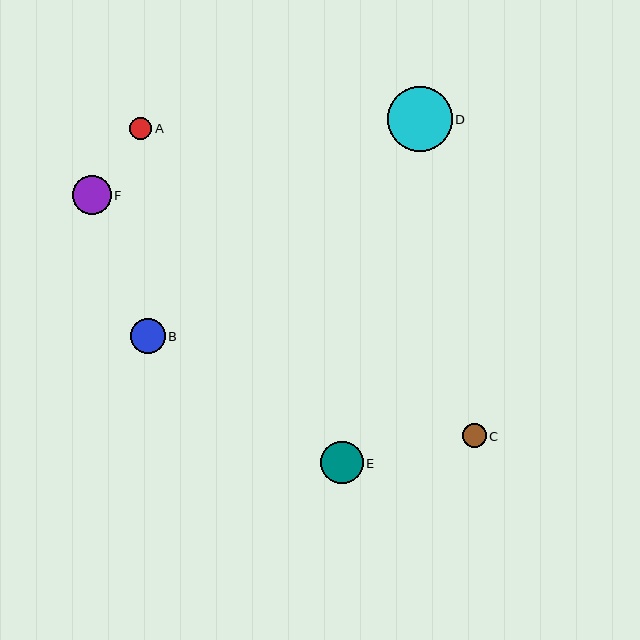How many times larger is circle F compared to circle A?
Circle F is approximately 1.7 times the size of circle A.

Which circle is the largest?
Circle D is the largest with a size of approximately 65 pixels.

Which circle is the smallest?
Circle A is the smallest with a size of approximately 23 pixels.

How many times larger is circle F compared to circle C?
Circle F is approximately 1.6 times the size of circle C.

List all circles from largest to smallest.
From largest to smallest: D, E, F, B, C, A.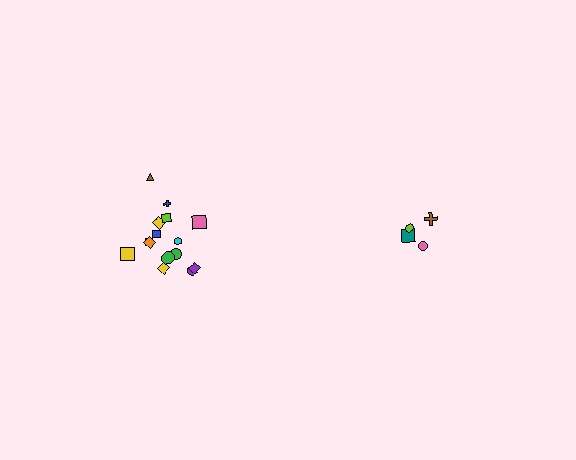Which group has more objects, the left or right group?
The left group.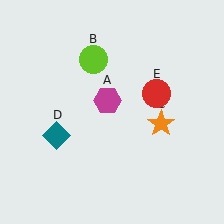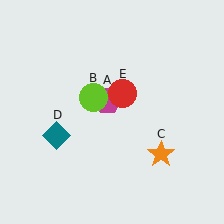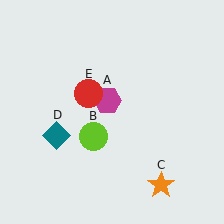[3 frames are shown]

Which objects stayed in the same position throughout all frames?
Magenta hexagon (object A) and teal diamond (object D) remained stationary.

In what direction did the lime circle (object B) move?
The lime circle (object B) moved down.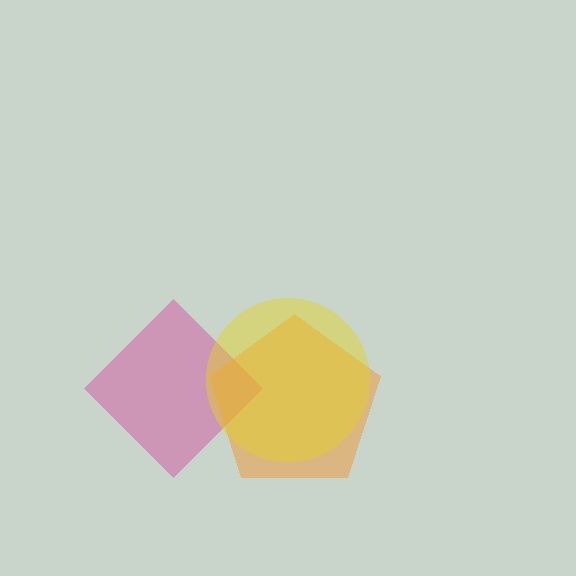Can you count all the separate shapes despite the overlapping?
Yes, there are 3 separate shapes.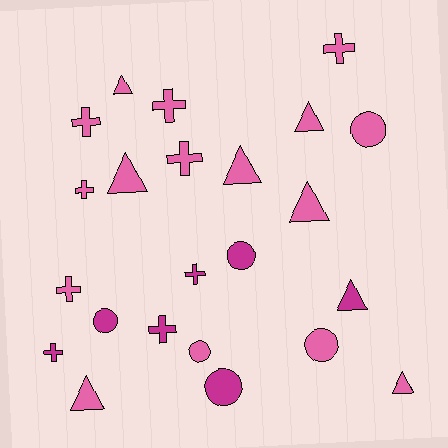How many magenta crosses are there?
There are 3 magenta crosses.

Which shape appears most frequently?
Cross, with 9 objects.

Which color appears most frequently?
Pink, with 16 objects.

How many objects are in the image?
There are 23 objects.